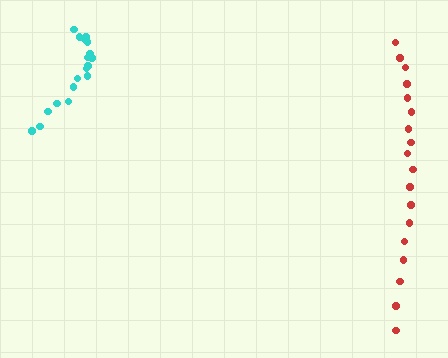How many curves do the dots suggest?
There are 2 distinct paths.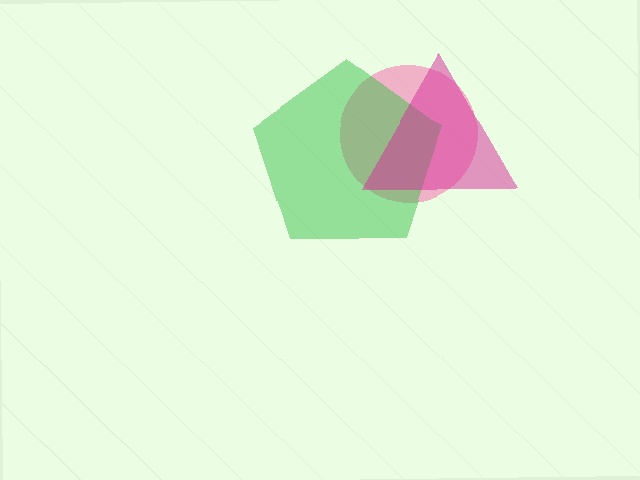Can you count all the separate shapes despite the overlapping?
Yes, there are 3 separate shapes.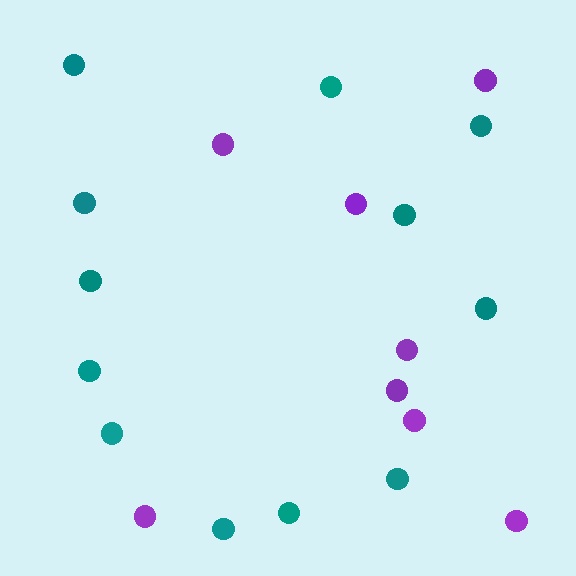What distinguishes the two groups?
There are 2 groups: one group of teal circles (12) and one group of purple circles (8).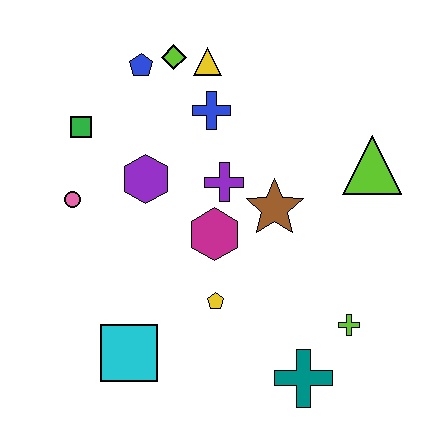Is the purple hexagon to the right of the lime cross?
No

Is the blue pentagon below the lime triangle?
No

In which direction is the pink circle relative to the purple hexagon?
The pink circle is to the left of the purple hexagon.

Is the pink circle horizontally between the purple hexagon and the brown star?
No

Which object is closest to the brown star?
The purple cross is closest to the brown star.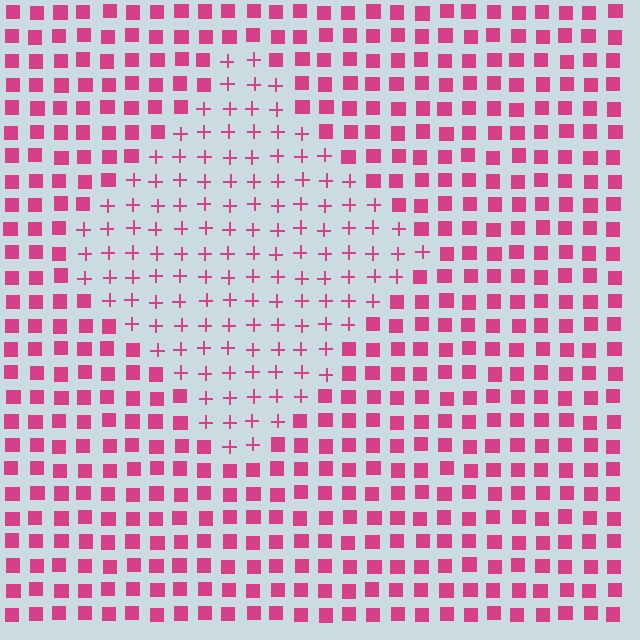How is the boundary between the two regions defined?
The boundary is defined by a change in element shape: plus signs inside vs. squares outside. All elements share the same color and spacing.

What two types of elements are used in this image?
The image uses plus signs inside the diamond region and squares outside it.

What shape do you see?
I see a diamond.